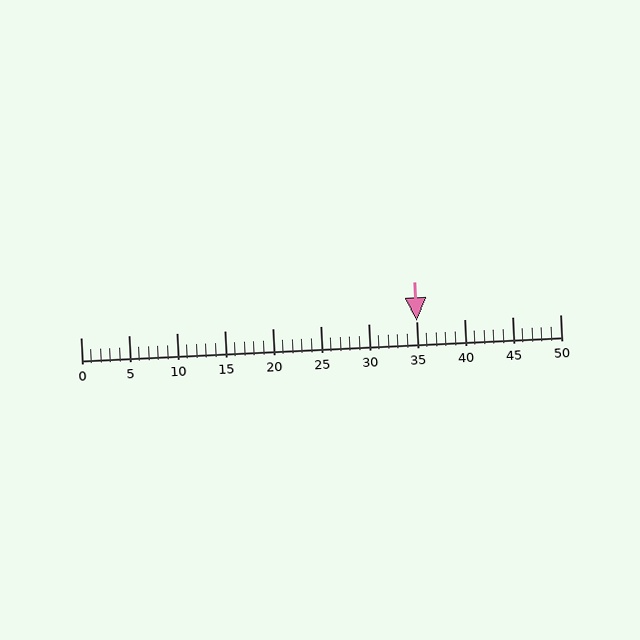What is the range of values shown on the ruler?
The ruler shows values from 0 to 50.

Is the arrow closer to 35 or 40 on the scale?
The arrow is closer to 35.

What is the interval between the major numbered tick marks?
The major tick marks are spaced 5 units apart.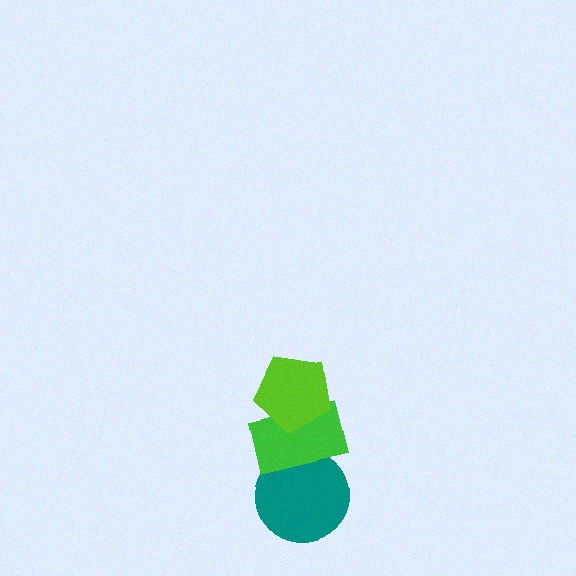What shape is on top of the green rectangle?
The lime pentagon is on top of the green rectangle.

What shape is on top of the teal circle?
The green rectangle is on top of the teal circle.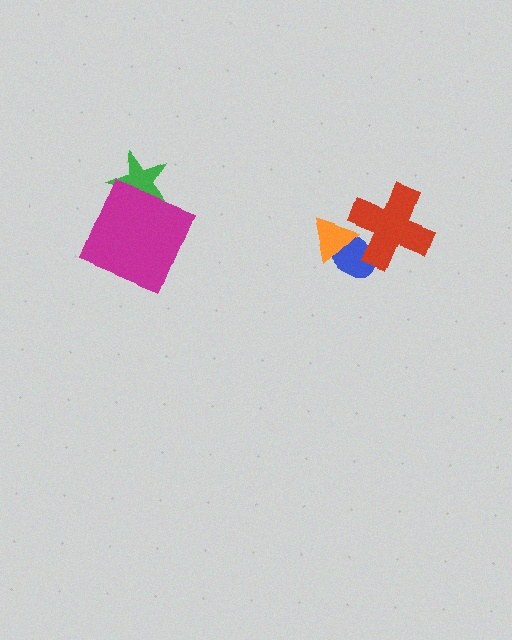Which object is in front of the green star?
The magenta square is in front of the green star.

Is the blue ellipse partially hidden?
Yes, it is partially covered by another shape.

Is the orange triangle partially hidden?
Yes, it is partially covered by another shape.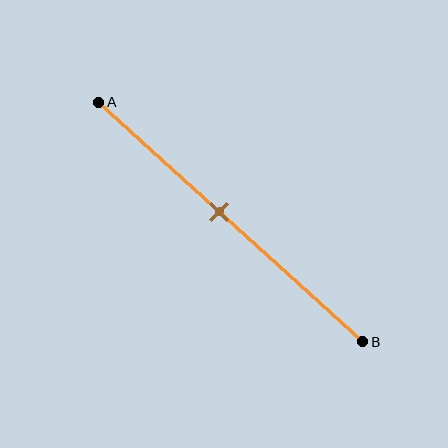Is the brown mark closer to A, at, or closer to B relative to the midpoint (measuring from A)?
The brown mark is closer to point A than the midpoint of segment AB.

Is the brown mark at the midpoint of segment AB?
No, the mark is at about 45% from A, not at the 50% midpoint.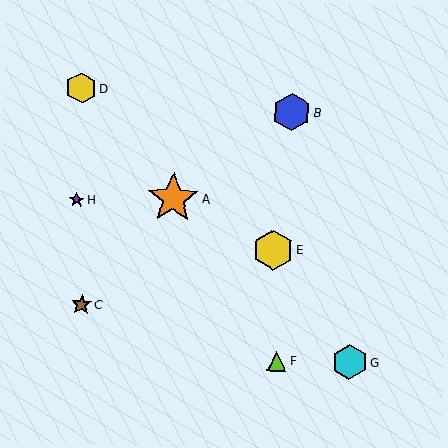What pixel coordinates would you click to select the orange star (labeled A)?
Click at (173, 199) to select the orange star A.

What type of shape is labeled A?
Shape A is an orange star.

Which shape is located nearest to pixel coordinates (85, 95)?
The yellow hexagon (labeled D) at (81, 88) is nearest to that location.